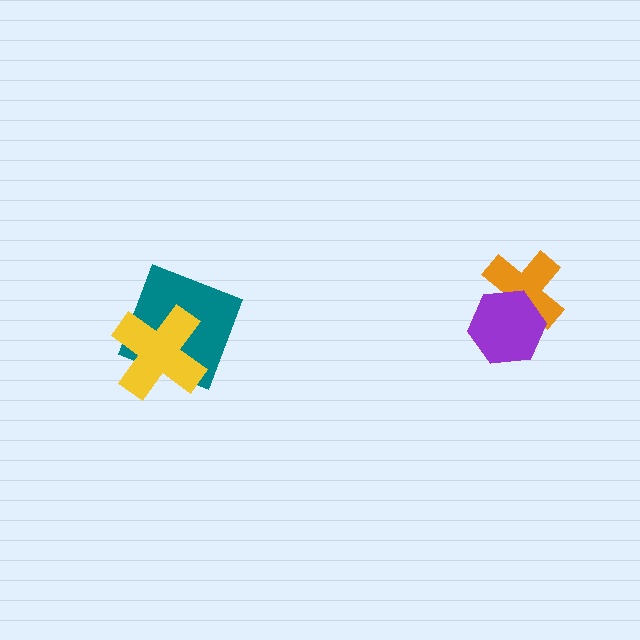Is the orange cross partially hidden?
Yes, it is partially covered by another shape.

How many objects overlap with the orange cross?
1 object overlaps with the orange cross.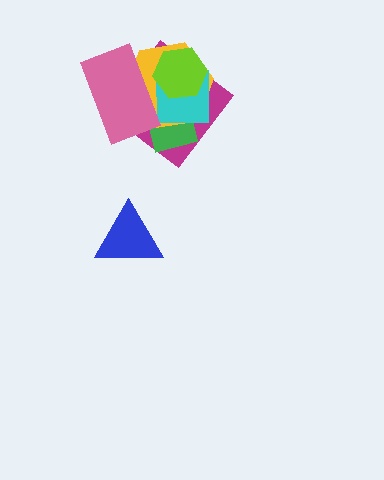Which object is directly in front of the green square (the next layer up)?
The yellow hexagon is directly in front of the green square.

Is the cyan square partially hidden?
Yes, it is partially covered by another shape.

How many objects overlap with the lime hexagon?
4 objects overlap with the lime hexagon.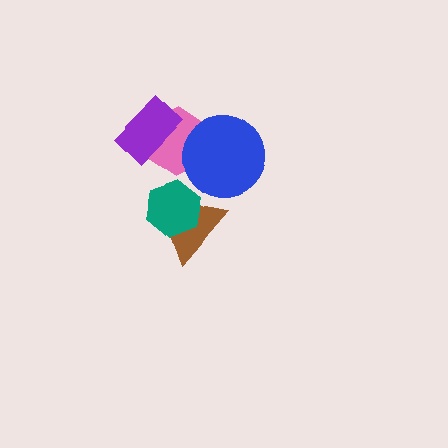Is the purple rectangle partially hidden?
No, no other shape covers it.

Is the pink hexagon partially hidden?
Yes, it is partially covered by another shape.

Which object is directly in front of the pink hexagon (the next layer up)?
The blue circle is directly in front of the pink hexagon.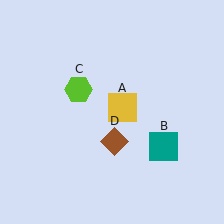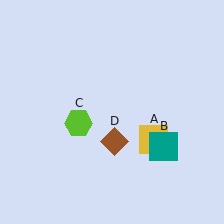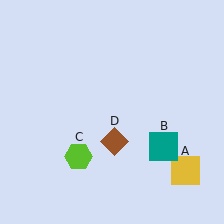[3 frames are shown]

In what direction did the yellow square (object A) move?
The yellow square (object A) moved down and to the right.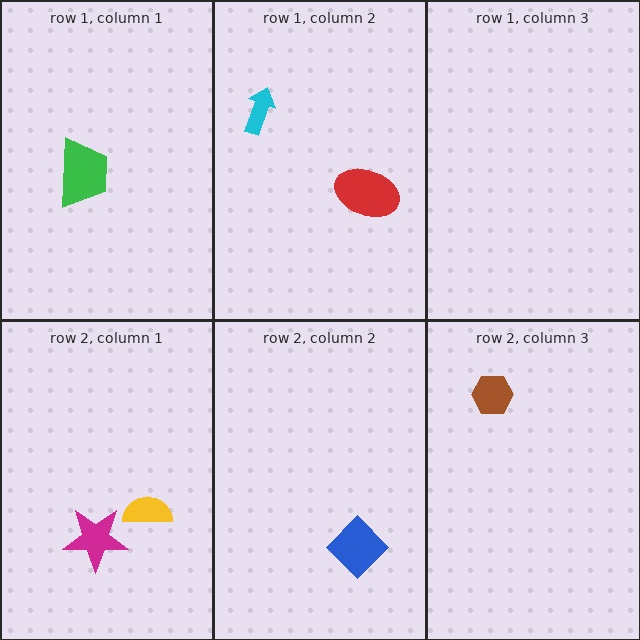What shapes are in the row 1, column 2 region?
The red ellipse, the cyan arrow.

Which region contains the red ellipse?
The row 1, column 2 region.